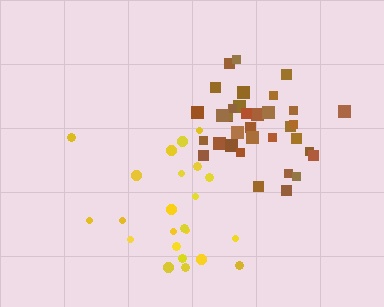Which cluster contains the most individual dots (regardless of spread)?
Brown (35).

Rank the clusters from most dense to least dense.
brown, yellow.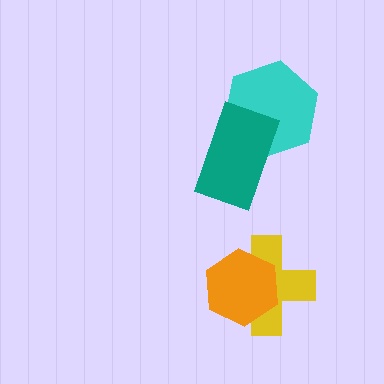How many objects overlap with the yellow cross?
1 object overlaps with the yellow cross.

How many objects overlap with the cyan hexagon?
1 object overlaps with the cyan hexagon.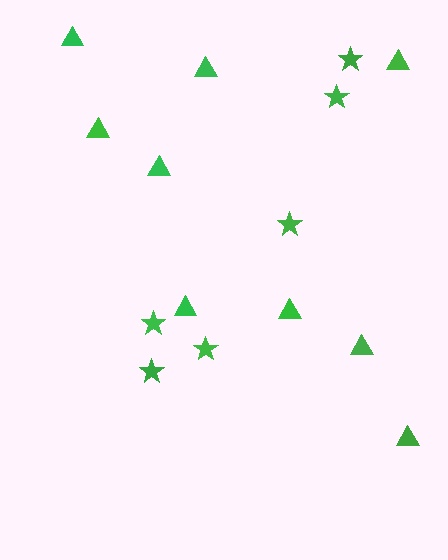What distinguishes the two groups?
There are 2 groups: one group of triangles (9) and one group of stars (6).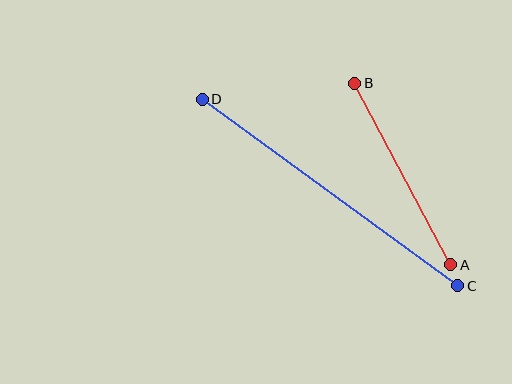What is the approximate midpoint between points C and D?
The midpoint is at approximately (330, 193) pixels.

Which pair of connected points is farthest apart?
Points C and D are farthest apart.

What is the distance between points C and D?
The distance is approximately 316 pixels.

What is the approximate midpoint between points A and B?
The midpoint is at approximately (403, 174) pixels.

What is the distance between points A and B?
The distance is approximately 206 pixels.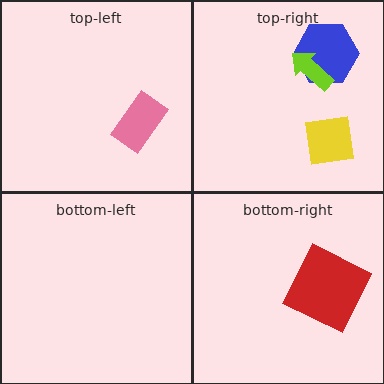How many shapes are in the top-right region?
3.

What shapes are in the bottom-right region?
The red square.